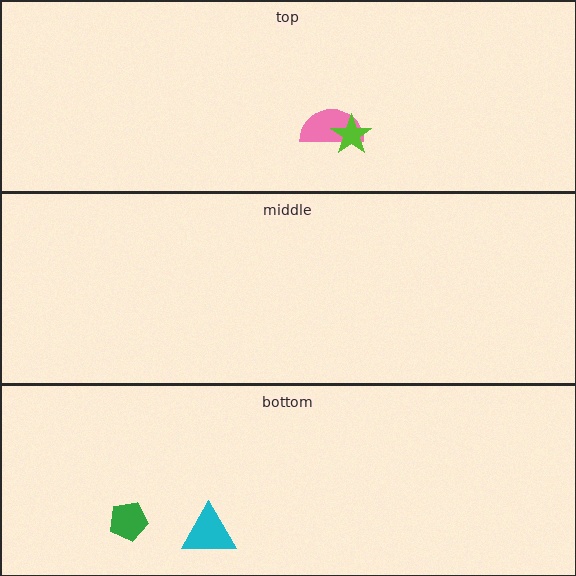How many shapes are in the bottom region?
2.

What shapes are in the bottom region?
The cyan triangle, the green pentagon.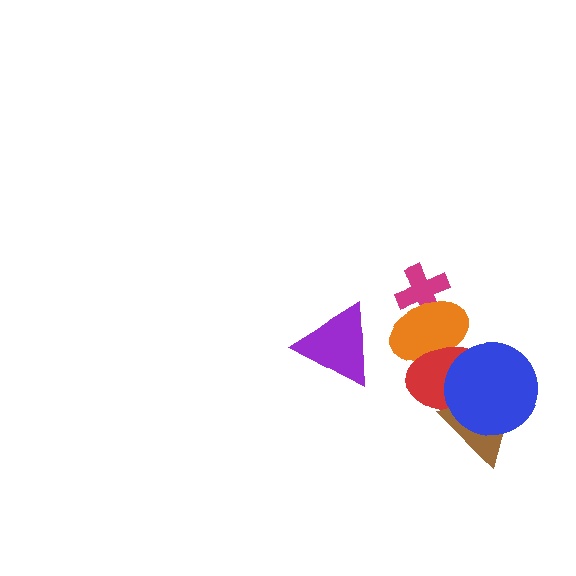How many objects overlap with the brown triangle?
2 objects overlap with the brown triangle.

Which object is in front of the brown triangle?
The blue circle is in front of the brown triangle.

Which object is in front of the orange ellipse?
The red ellipse is in front of the orange ellipse.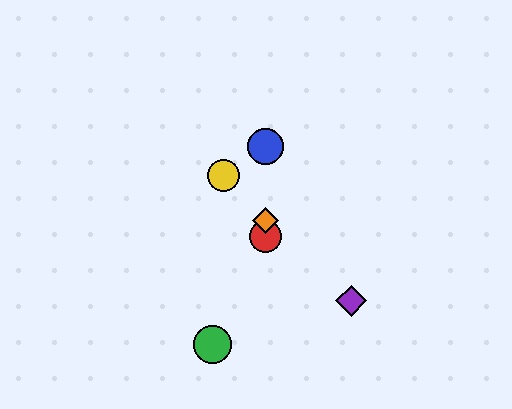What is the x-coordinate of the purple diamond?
The purple diamond is at x≈351.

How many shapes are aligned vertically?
3 shapes (the red circle, the blue circle, the orange diamond) are aligned vertically.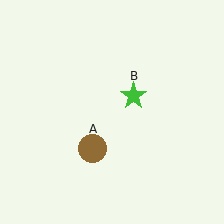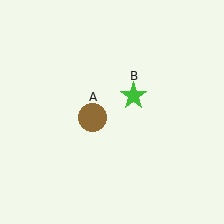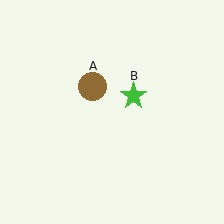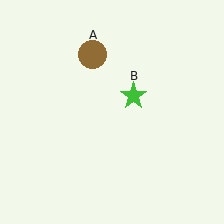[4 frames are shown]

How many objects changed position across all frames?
1 object changed position: brown circle (object A).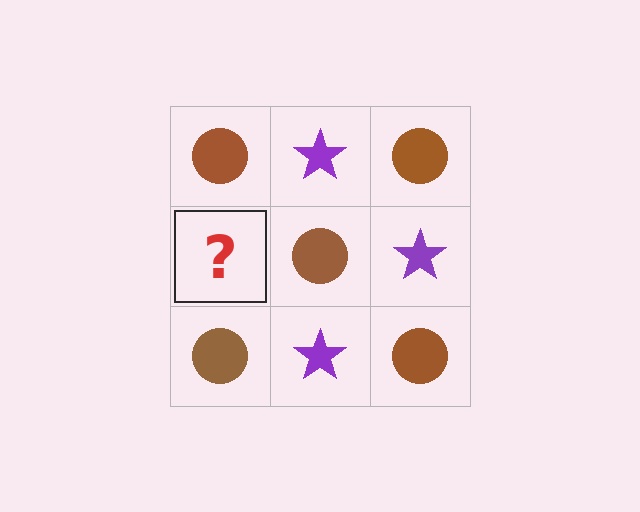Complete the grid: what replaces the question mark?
The question mark should be replaced with a purple star.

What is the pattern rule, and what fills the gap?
The rule is that it alternates brown circle and purple star in a checkerboard pattern. The gap should be filled with a purple star.